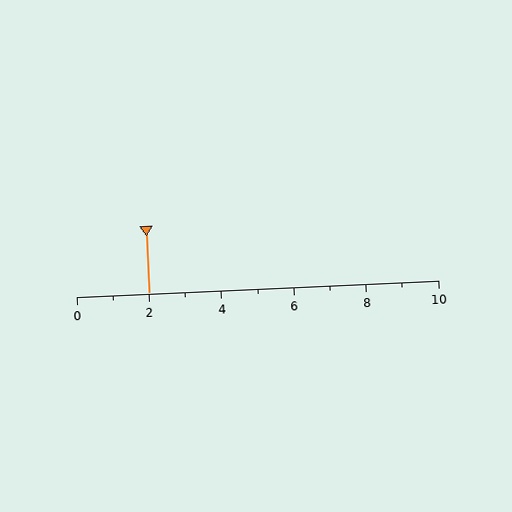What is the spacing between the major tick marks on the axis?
The major ticks are spaced 2 apart.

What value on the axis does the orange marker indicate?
The marker indicates approximately 2.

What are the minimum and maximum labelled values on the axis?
The axis runs from 0 to 10.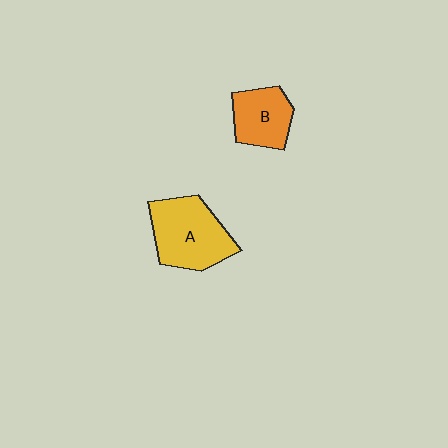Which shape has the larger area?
Shape A (yellow).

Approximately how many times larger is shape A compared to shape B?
Approximately 1.5 times.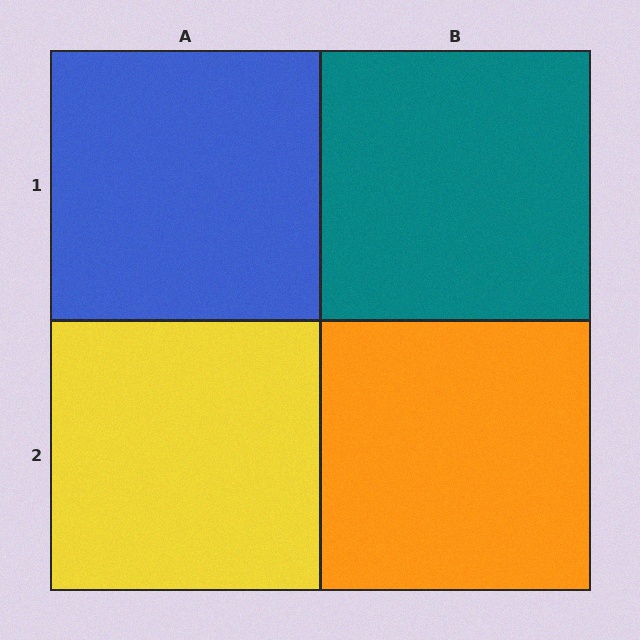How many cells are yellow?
1 cell is yellow.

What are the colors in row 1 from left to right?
Blue, teal.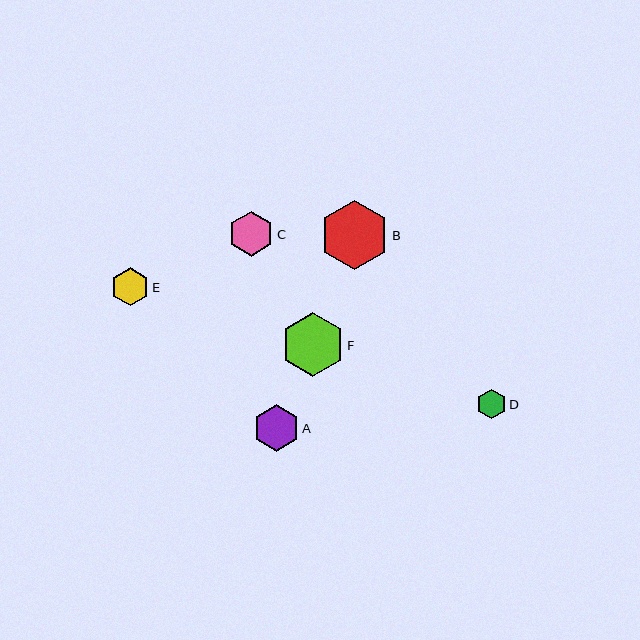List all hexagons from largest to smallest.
From largest to smallest: B, F, A, C, E, D.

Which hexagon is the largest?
Hexagon B is the largest with a size of approximately 70 pixels.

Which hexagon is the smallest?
Hexagon D is the smallest with a size of approximately 29 pixels.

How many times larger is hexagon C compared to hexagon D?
Hexagon C is approximately 1.5 times the size of hexagon D.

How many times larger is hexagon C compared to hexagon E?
Hexagon C is approximately 1.2 times the size of hexagon E.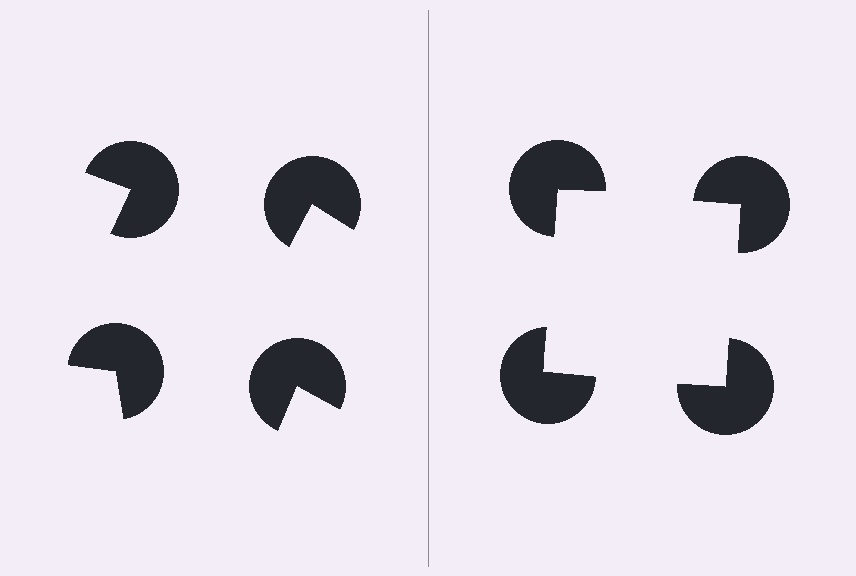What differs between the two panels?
The pac-man discs are positioned identically on both sides; only the wedge orientations differ. On the right they align to a square; on the left they are misaligned.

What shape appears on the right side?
An illusory square.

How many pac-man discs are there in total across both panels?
8 — 4 on each side.